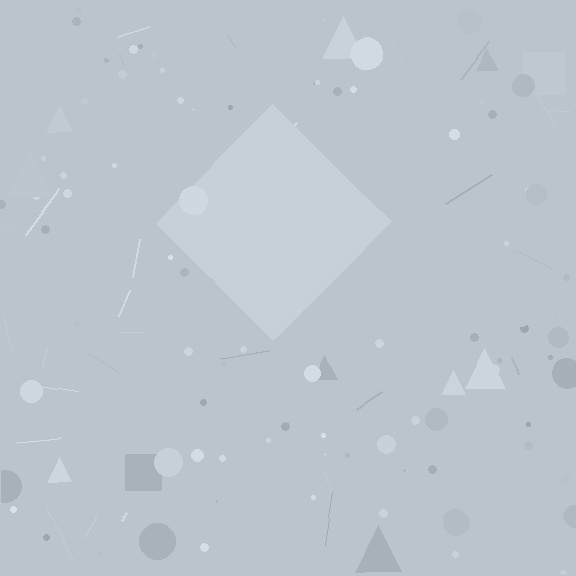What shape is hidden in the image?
A diamond is hidden in the image.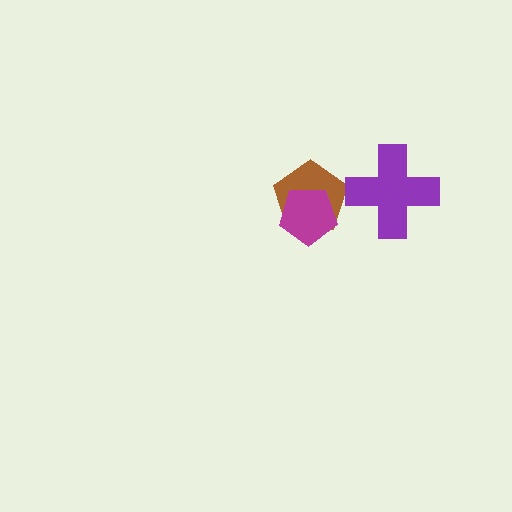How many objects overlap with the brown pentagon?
1 object overlaps with the brown pentagon.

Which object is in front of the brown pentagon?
The magenta pentagon is in front of the brown pentagon.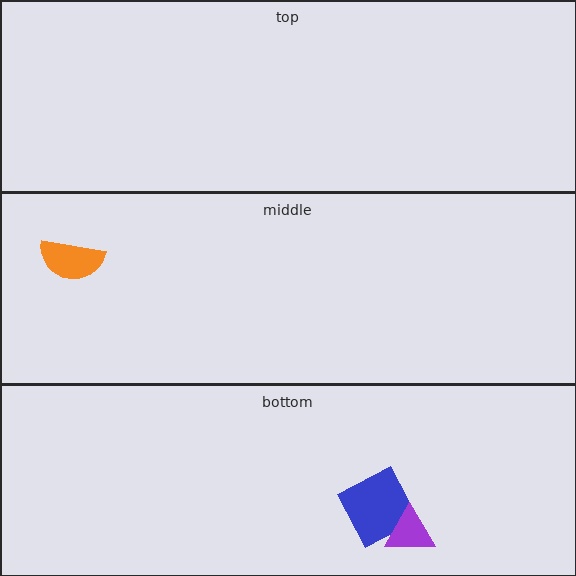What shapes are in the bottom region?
The blue square, the purple triangle.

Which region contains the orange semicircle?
The middle region.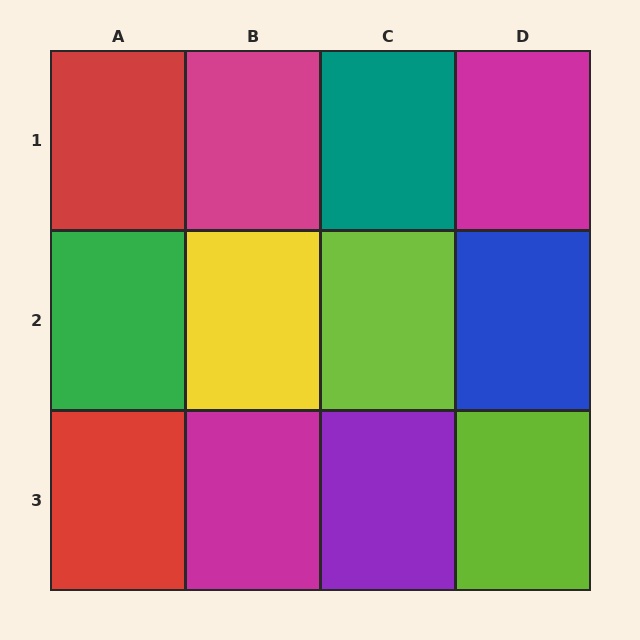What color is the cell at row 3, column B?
Magenta.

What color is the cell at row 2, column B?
Yellow.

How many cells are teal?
1 cell is teal.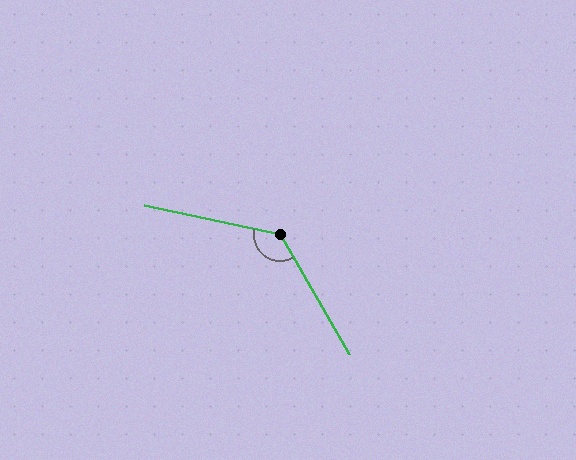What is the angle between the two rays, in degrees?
Approximately 132 degrees.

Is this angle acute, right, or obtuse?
It is obtuse.